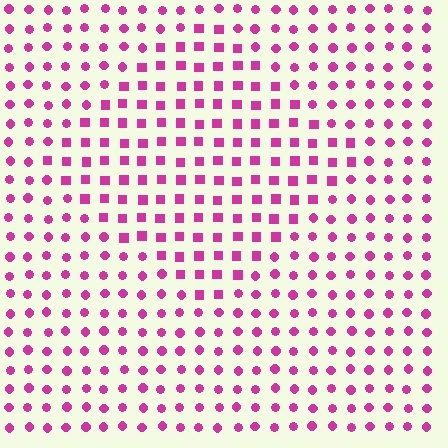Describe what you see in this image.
The image is filled with small magenta elements arranged in a uniform grid. A diamond-shaped region contains squares, while the surrounding area contains circles. The boundary is defined purely by the change in element shape.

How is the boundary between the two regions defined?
The boundary is defined by a change in element shape: squares inside vs. circles outside. All elements share the same color and spacing.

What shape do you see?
I see a diamond.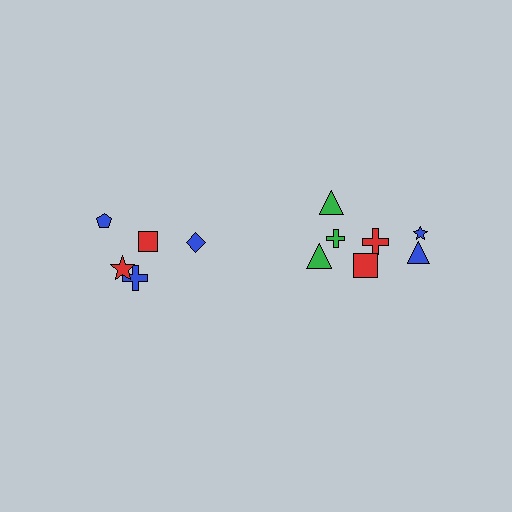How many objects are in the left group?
There are 5 objects.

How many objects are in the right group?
There are 7 objects.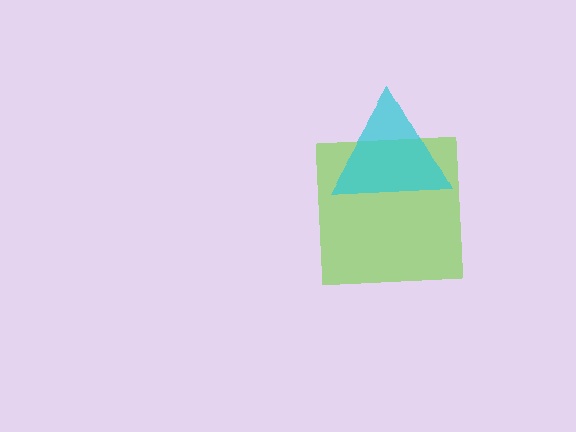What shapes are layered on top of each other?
The layered shapes are: a lime square, a cyan triangle.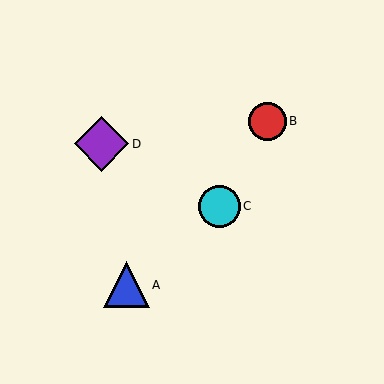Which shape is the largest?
The purple diamond (labeled D) is the largest.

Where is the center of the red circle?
The center of the red circle is at (267, 121).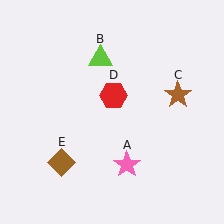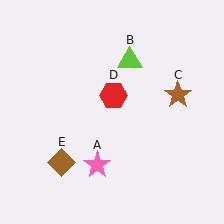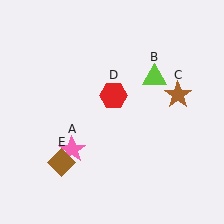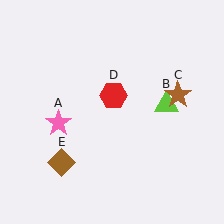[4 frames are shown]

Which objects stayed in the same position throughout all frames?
Brown star (object C) and red hexagon (object D) and brown diamond (object E) remained stationary.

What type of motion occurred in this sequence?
The pink star (object A), lime triangle (object B) rotated clockwise around the center of the scene.